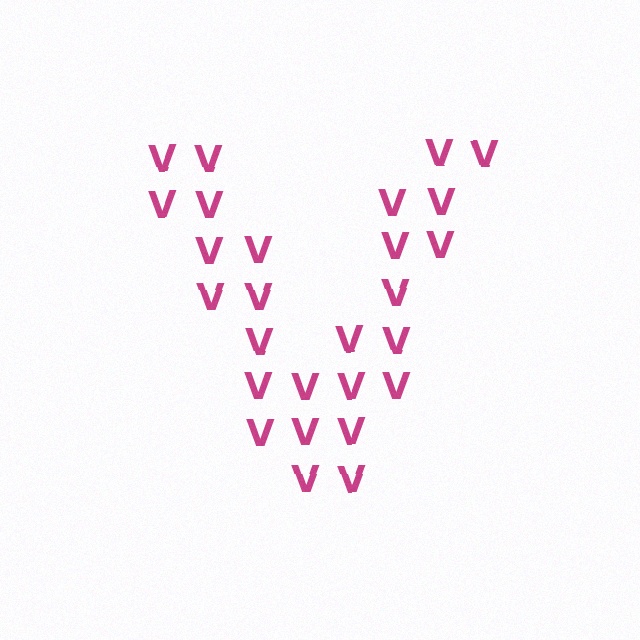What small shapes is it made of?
It is made of small letter V's.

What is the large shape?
The large shape is the letter V.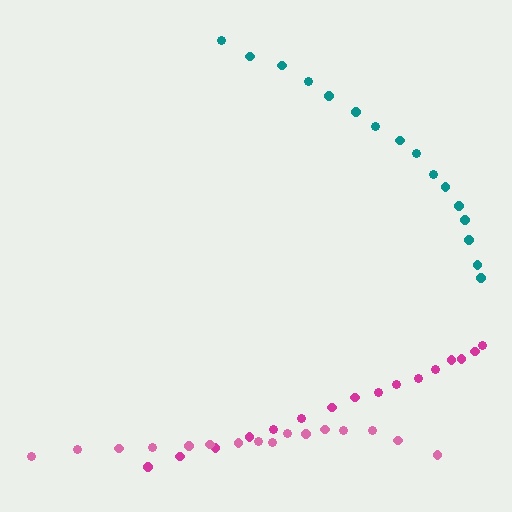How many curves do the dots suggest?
There are 3 distinct paths.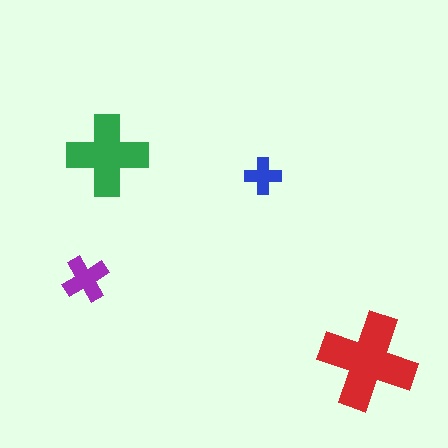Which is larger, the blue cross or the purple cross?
The purple one.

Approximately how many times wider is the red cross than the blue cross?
About 2.5 times wider.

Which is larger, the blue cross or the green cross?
The green one.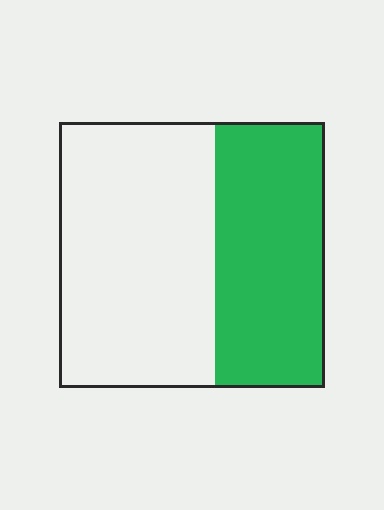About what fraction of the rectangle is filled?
About two fifths (2/5).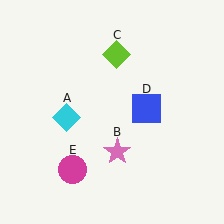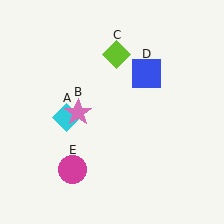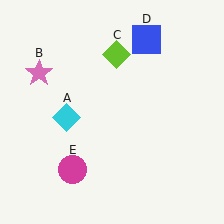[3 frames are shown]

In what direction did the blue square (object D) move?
The blue square (object D) moved up.